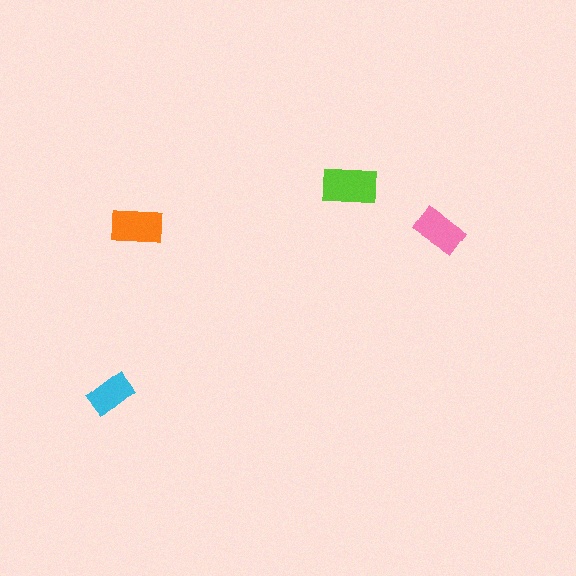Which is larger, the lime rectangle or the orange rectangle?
The lime one.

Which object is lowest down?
The cyan rectangle is bottommost.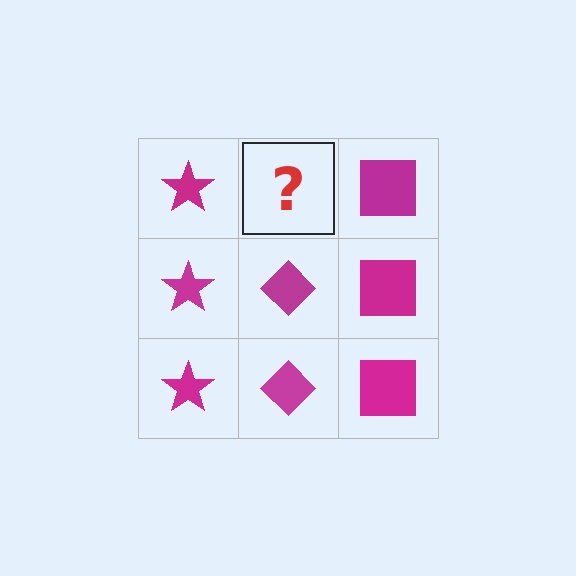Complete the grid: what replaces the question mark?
The question mark should be replaced with a magenta diamond.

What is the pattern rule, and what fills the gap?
The rule is that each column has a consistent shape. The gap should be filled with a magenta diamond.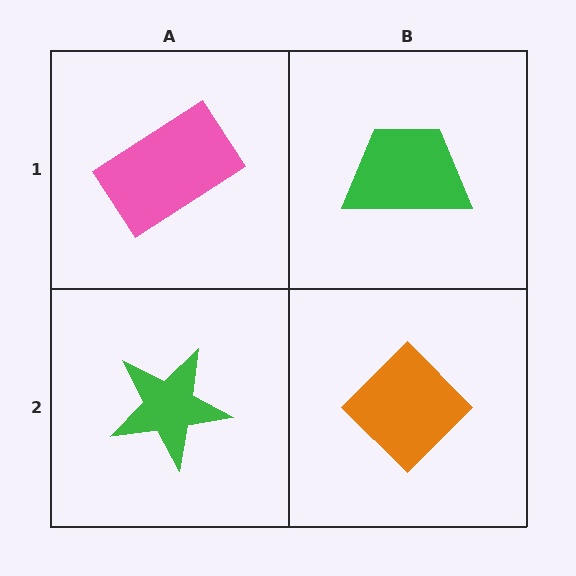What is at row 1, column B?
A green trapezoid.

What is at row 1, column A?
A pink rectangle.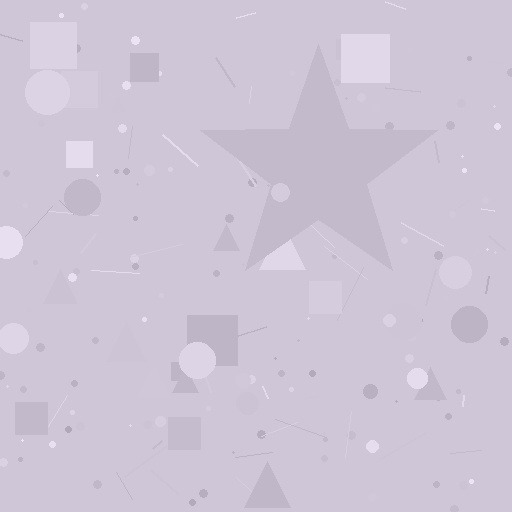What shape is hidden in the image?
A star is hidden in the image.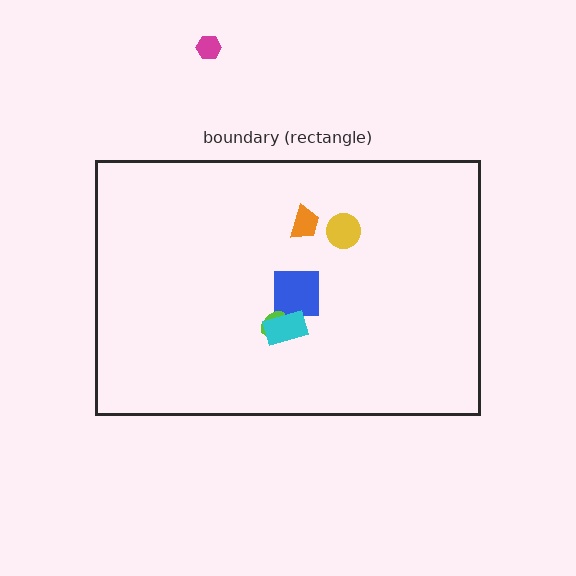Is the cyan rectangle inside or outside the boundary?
Inside.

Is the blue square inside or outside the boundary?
Inside.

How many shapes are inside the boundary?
5 inside, 1 outside.